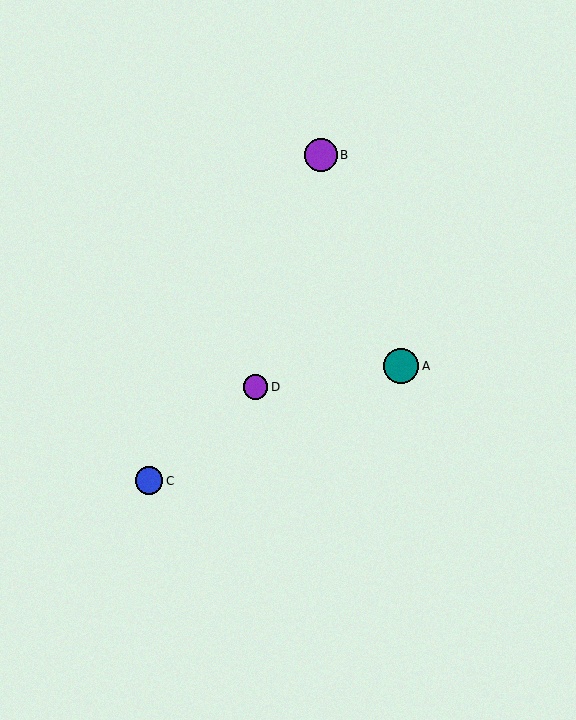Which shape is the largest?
The teal circle (labeled A) is the largest.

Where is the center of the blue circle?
The center of the blue circle is at (149, 480).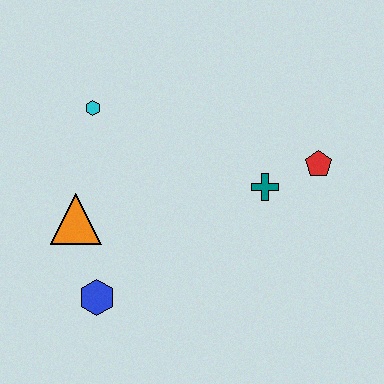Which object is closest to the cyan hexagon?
The orange triangle is closest to the cyan hexagon.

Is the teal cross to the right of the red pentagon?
No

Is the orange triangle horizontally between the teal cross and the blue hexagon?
No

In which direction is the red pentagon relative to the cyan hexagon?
The red pentagon is to the right of the cyan hexagon.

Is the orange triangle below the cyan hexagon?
Yes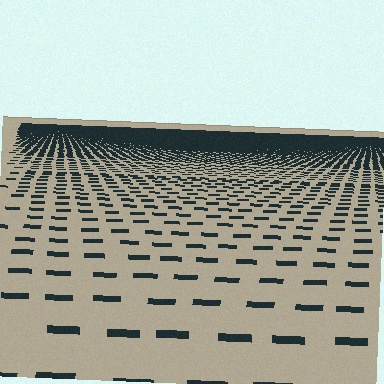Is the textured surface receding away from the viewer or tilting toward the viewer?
The surface is receding away from the viewer. Texture elements get smaller and denser toward the top.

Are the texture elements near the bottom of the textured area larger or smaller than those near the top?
Larger. Near the bottom, elements are closer to the viewer and appear at a bigger on-screen size.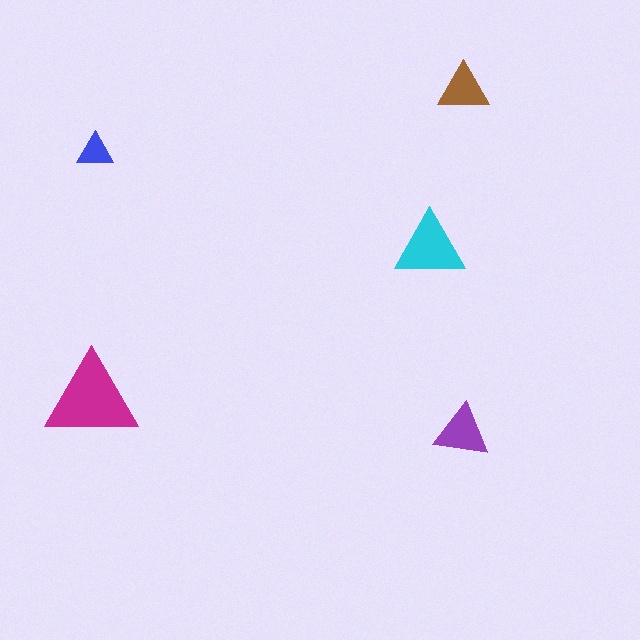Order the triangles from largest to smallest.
the magenta one, the cyan one, the purple one, the brown one, the blue one.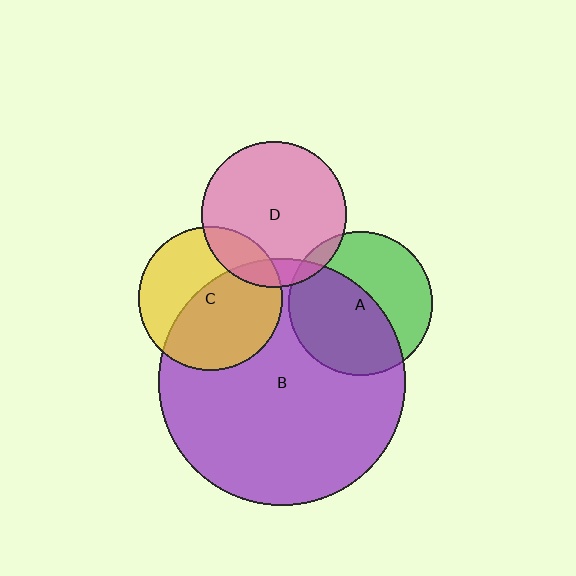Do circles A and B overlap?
Yes.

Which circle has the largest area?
Circle B (purple).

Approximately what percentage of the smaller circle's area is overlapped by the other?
Approximately 55%.